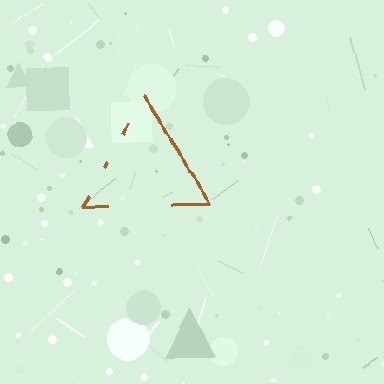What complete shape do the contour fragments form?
The contour fragments form a triangle.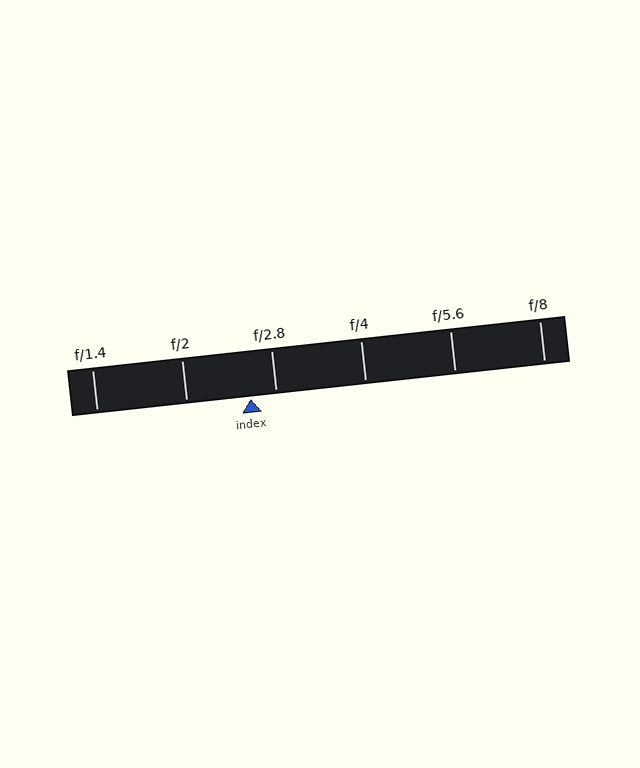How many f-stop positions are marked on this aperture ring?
There are 6 f-stop positions marked.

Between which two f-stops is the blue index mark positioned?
The index mark is between f/2 and f/2.8.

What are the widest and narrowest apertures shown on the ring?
The widest aperture shown is f/1.4 and the narrowest is f/8.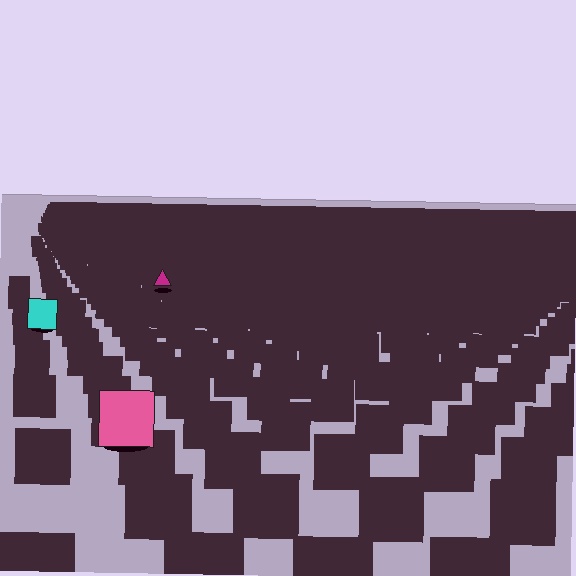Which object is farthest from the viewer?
The magenta triangle is farthest from the viewer. It appears smaller and the ground texture around it is denser.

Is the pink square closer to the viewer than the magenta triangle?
Yes. The pink square is closer — you can tell from the texture gradient: the ground texture is coarser near it.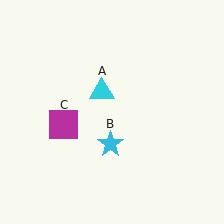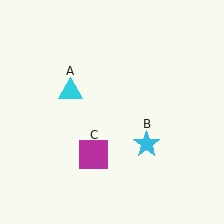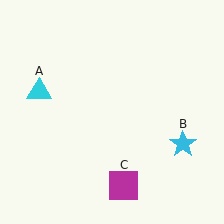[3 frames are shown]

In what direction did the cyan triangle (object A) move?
The cyan triangle (object A) moved left.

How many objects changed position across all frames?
3 objects changed position: cyan triangle (object A), cyan star (object B), magenta square (object C).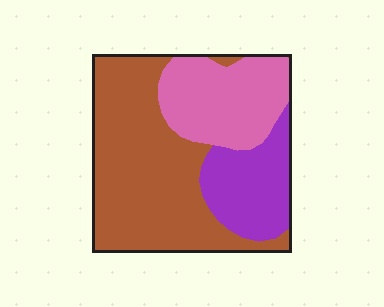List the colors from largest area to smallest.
From largest to smallest: brown, pink, purple.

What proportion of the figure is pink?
Pink takes up about one quarter (1/4) of the figure.